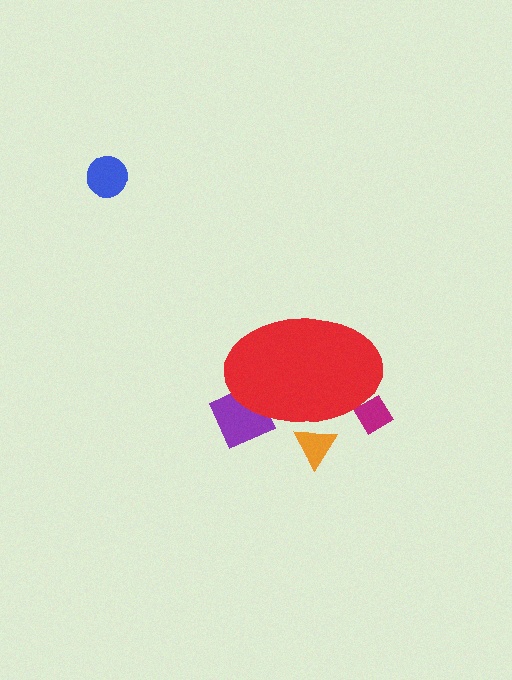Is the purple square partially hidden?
Yes, the purple square is partially hidden behind the red ellipse.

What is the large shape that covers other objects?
A red ellipse.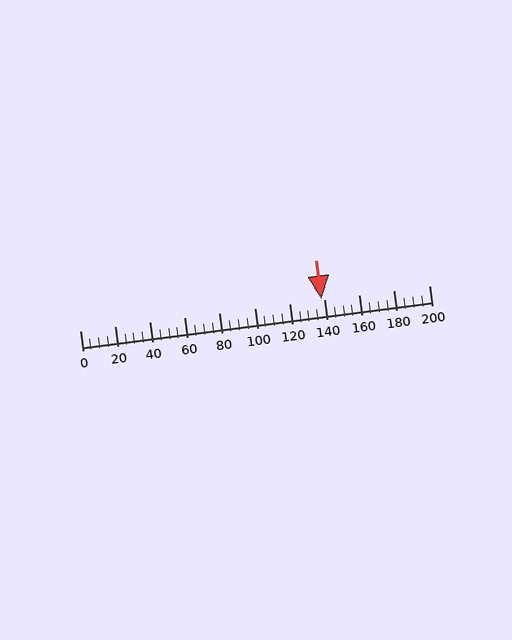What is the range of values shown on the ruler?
The ruler shows values from 0 to 200.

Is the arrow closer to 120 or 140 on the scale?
The arrow is closer to 140.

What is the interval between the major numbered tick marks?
The major tick marks are spaced 20 units apart.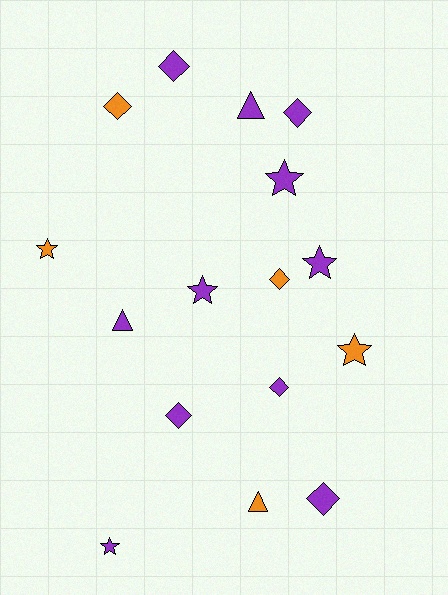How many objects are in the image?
There are 16 objects.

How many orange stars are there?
There are 2 orange stars.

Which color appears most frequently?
Purple, with 11 objects.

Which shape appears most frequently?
Diamond, with 7 objects.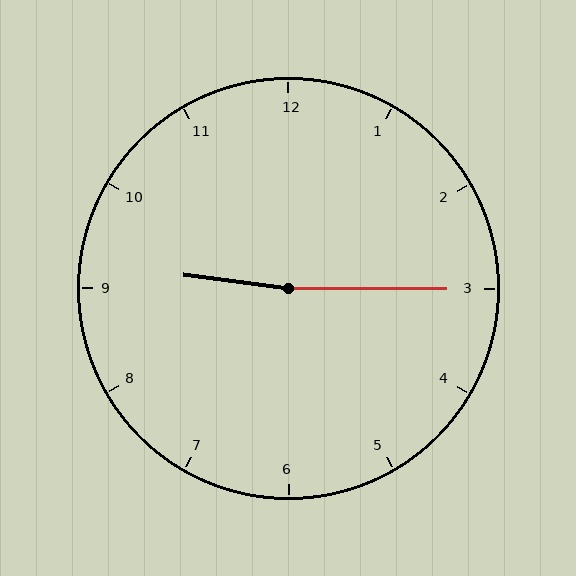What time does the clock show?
9:15.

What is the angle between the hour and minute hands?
Approximately 172 degrees.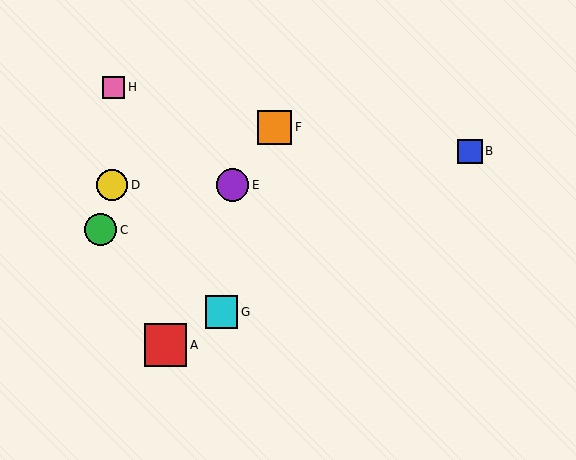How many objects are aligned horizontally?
2 objects (D, E) are aligned horizontally.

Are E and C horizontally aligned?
No, E is at y≈185 and C is at y≈230.